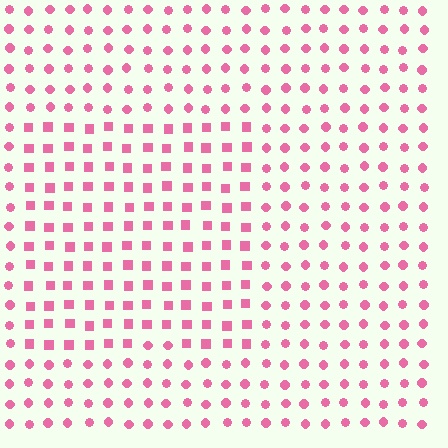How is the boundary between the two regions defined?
The boundary is defined by a change in element shape: squares inside vs. circles outside. All elements share the same color and spacing.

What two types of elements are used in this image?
The image uses squares inside the rectangle region and circles outside it.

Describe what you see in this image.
The image is filled with small pink elements arranged in a uniform grid. A rectangle-shaped region contains squares, while the surrounding area contains circles. The boundary is defined purely by the change in element shape.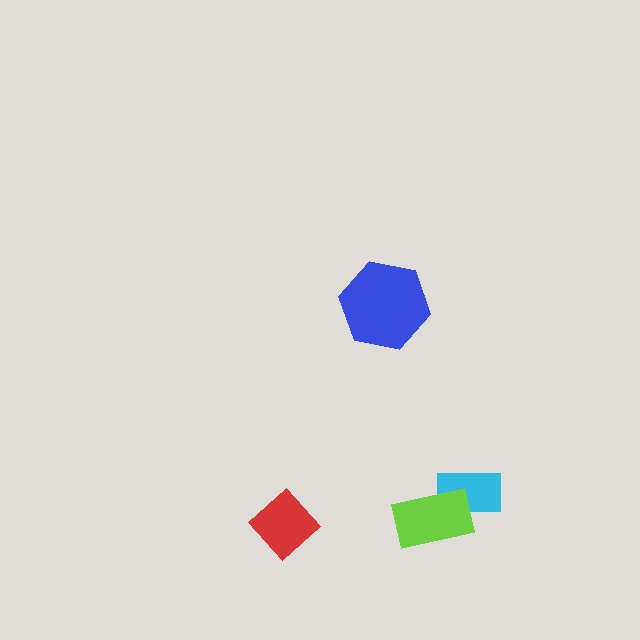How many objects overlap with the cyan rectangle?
1 object overlaps with the cyan rectangle.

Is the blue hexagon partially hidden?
No, no other shape covers it.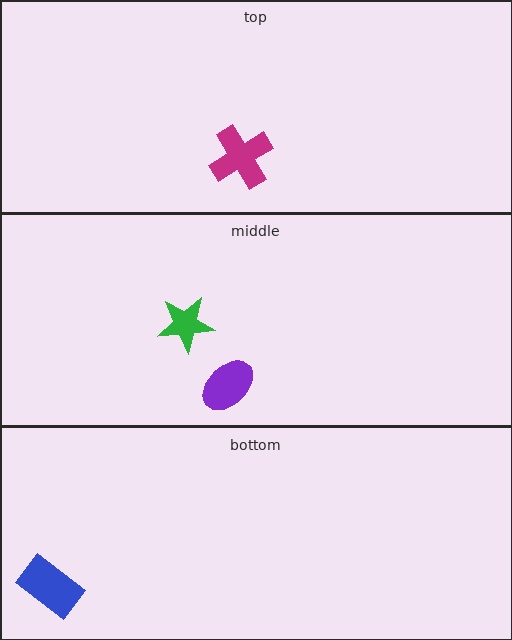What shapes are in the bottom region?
The blue rectangle.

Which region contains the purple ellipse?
The middle region.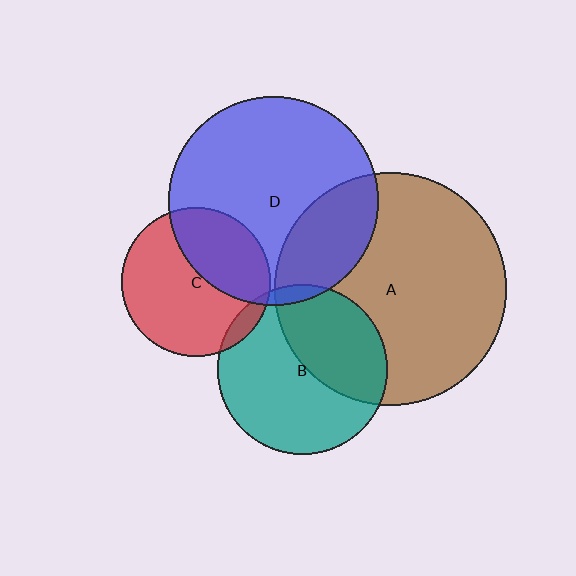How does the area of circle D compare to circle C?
Approximately 2.0 times.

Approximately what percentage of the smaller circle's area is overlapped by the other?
Approximately 25%.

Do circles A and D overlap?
Yes.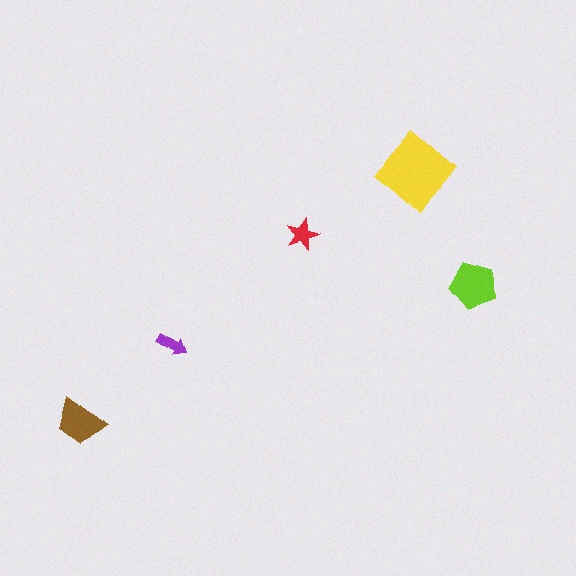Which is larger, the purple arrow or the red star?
The red star.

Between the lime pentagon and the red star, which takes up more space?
The lime pentagon.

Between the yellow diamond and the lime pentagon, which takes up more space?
The yellow diamond.